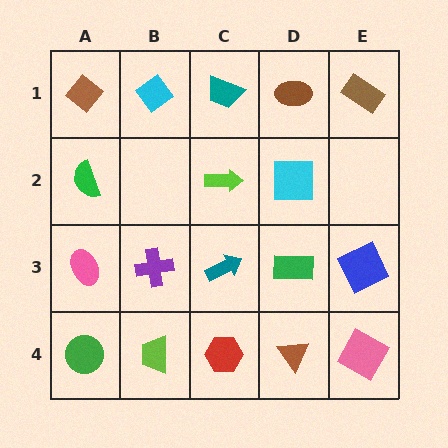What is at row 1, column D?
A brown ellipse.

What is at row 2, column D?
A cyan square.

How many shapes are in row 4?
5 shapes.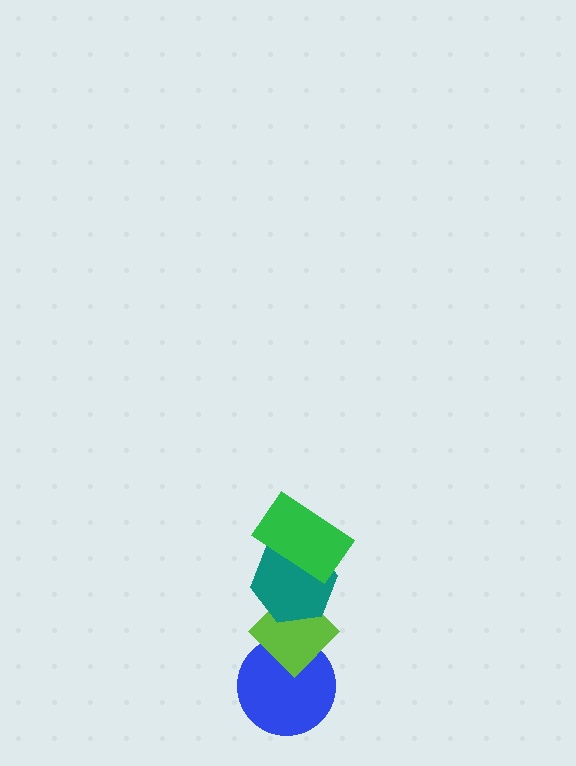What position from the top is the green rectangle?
The green rectangle is 1st from the top.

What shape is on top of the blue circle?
The lime diamond is on top of the blue circle.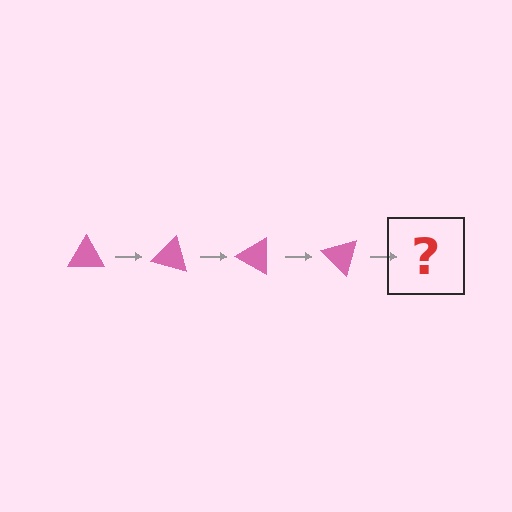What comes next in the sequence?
The next element should be a pink triangle rotated 60 degrees.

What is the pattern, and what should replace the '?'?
The pattern is that the triangle rotates 15 degrees each step. The '?' should be a pink triangle rotated 60 degrees.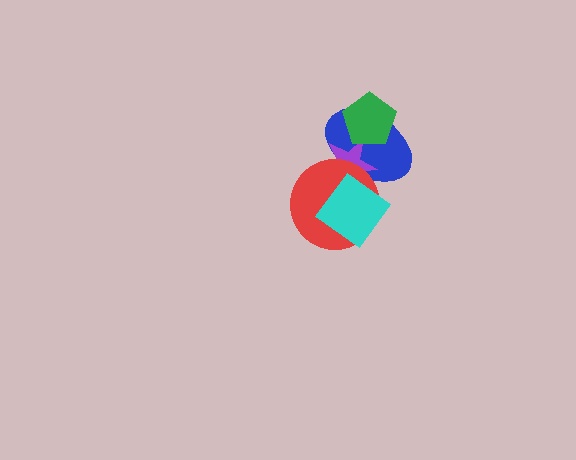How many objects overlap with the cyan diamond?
2 objects overlap with the cyan diamond.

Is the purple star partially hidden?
Yes, it is partially covered by another shape.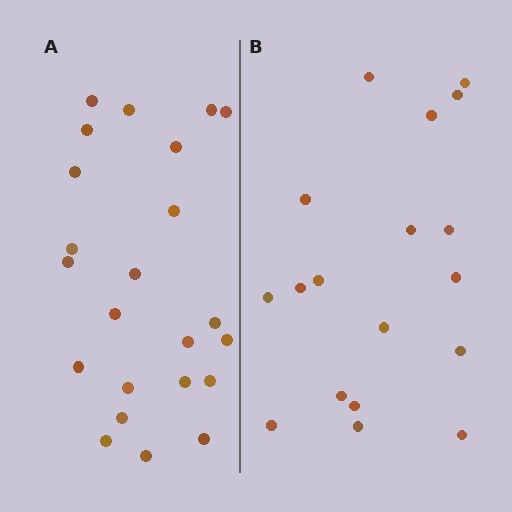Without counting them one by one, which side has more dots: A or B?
Region A (the left region) has more dots.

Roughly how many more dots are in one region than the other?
Region A has about 5 more dots than region B.